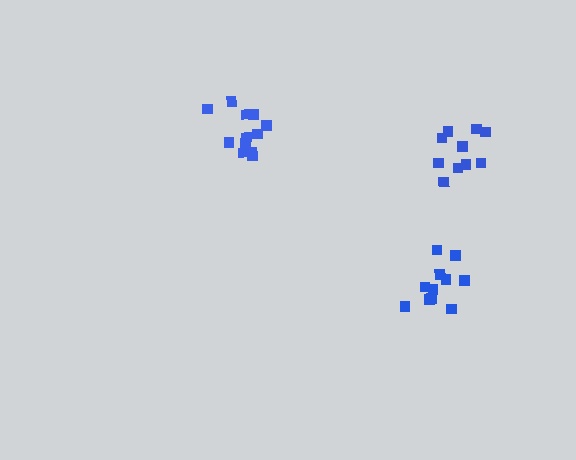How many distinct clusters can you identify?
There are 3 distinct clusters.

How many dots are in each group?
Group 1: 11 dots, Group 2: 12 dots, Group 3: 11 dots (34 total).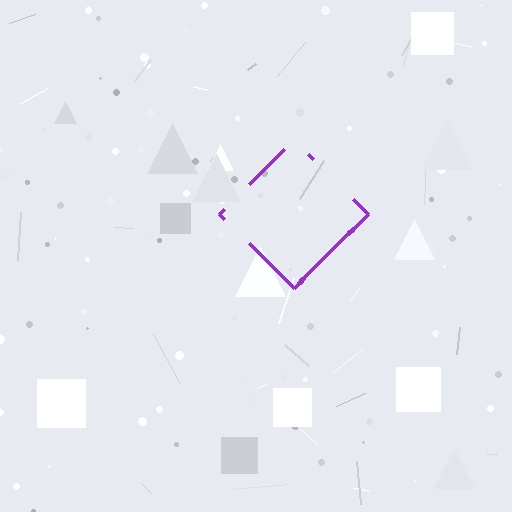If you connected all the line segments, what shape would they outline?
They would outline a diamond.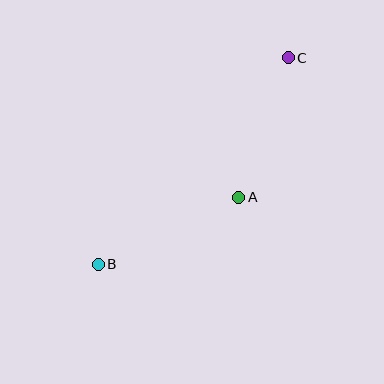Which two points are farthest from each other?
Points B and C are farthest from each other.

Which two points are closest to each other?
Points A and C are closest to each other.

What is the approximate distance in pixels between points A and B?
The distance between A and B is approximately 156 pixels.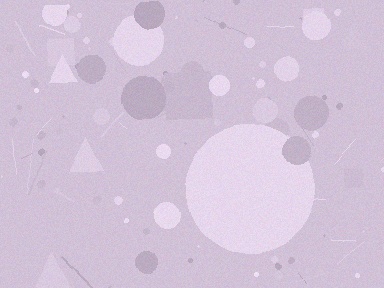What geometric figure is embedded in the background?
A circle is embedded in the background.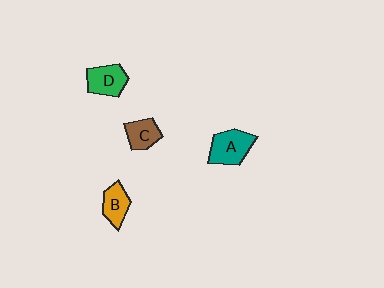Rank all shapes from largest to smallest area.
From largest to smallest: A (teal), D (green), B (orange), C (brown).